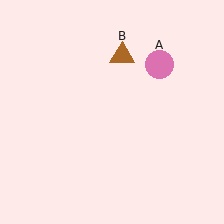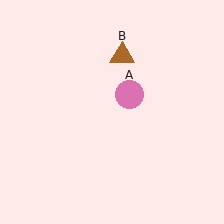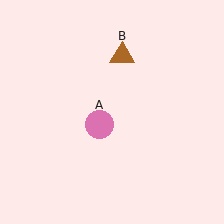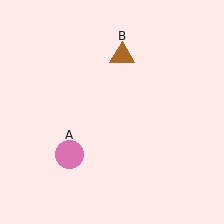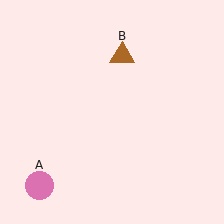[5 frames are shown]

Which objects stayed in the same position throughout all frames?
Brown triangle (object B) remained stationary.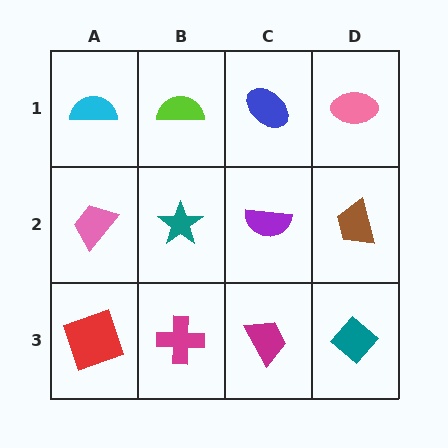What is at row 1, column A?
A cyan semicircle.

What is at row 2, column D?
A brown trapezoid.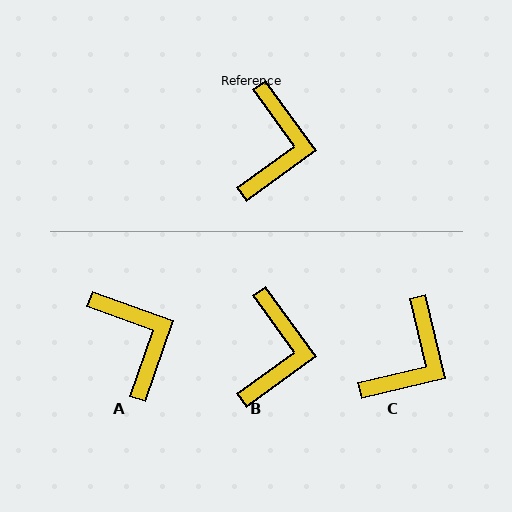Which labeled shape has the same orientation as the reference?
B.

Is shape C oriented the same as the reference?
No, it is off by about 22 degrees.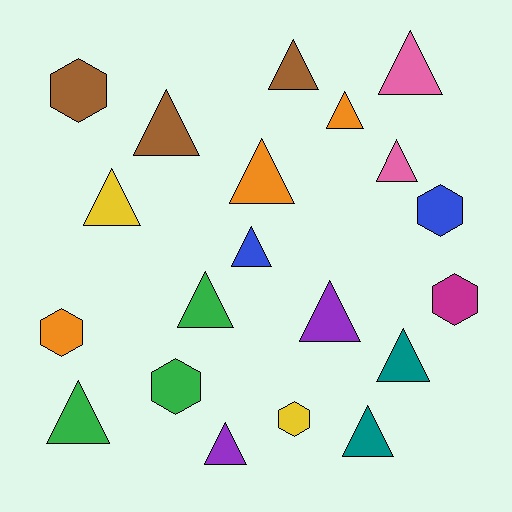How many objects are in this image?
There are 20 objects.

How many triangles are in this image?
There are 14 triangles.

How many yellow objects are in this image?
There are 2 yellow objects.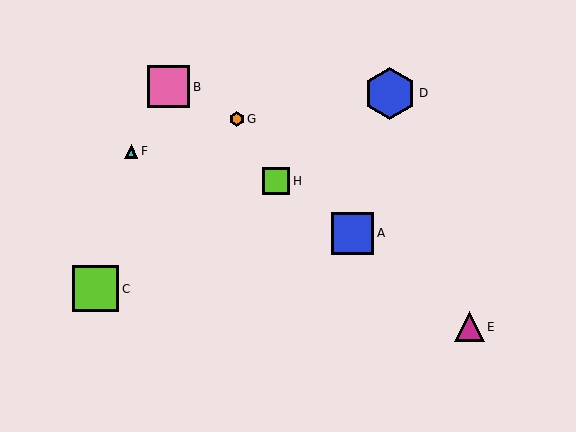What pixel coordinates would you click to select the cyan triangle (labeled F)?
Click at (131, 151) to select the cyan triangle F.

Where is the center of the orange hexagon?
The center of the orange hexagon is at (237, 119).